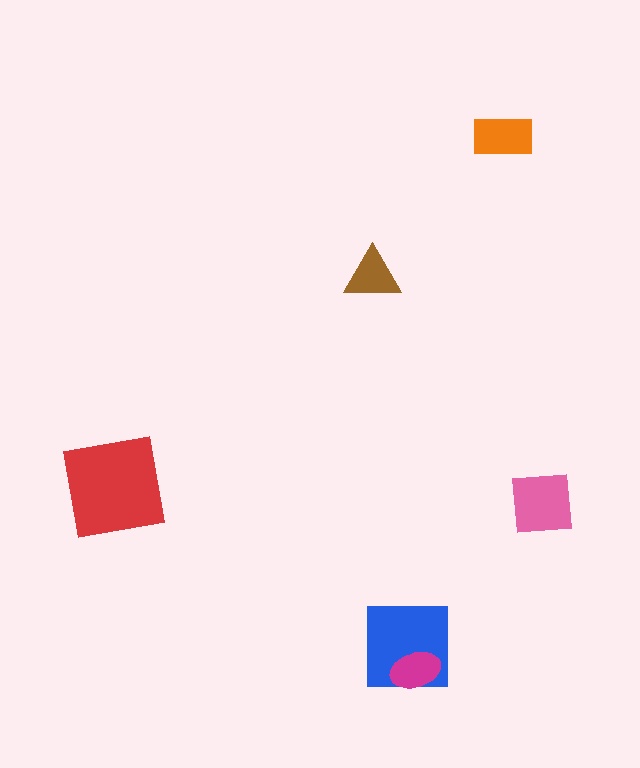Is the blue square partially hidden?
Yes, it is partially covered by another shape.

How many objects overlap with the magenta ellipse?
1 object overlaps with the magenta ellipse.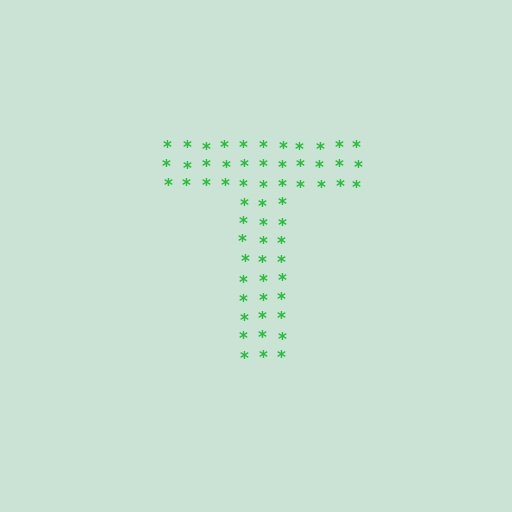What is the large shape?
The large shape is the letter T.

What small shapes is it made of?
It is made of small asterisks.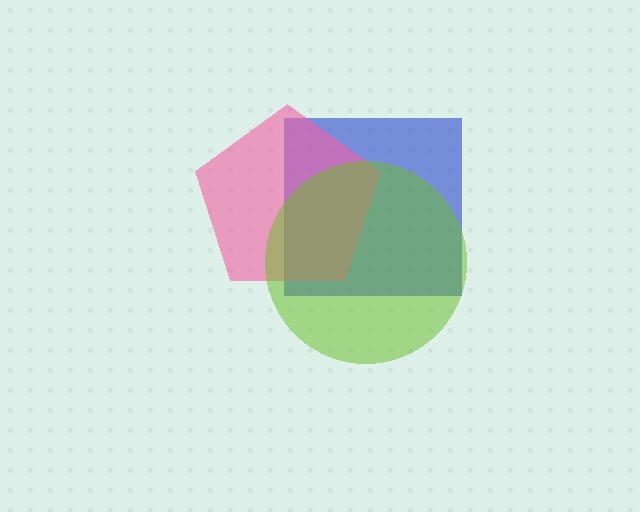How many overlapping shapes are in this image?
There are 3 overlapping shapes in the image.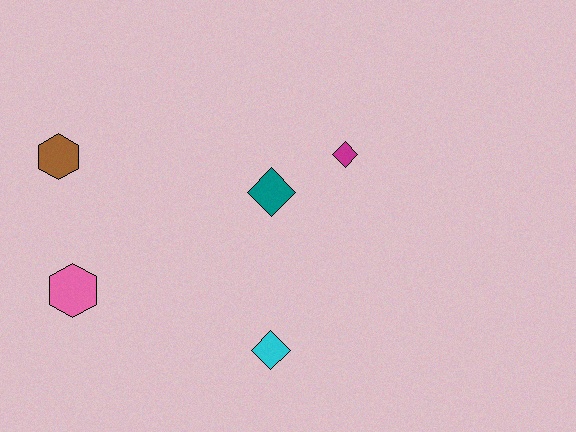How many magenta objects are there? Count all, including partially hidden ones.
There is 1 magenta object.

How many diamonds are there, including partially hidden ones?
There are 3 diamonds.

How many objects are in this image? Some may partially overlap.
There are 5 objects.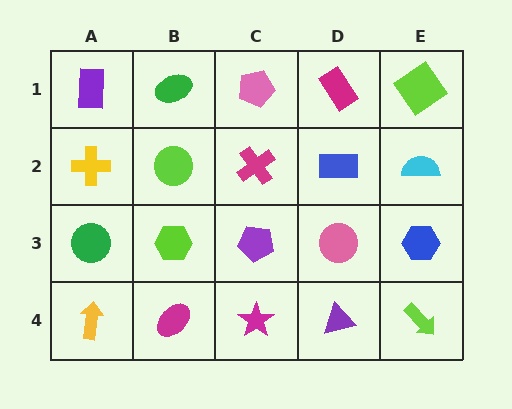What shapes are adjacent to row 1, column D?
A blue rectangle (row 2, column D), a pink pentagon (row 1, column C), a lime diamond (row 1, column E).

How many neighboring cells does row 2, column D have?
4.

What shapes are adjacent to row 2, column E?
A lime diamond (row 1, column E), a blue hexagon (row 3, column E), a blue rectangle (row 2, column D).